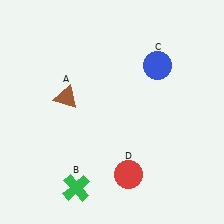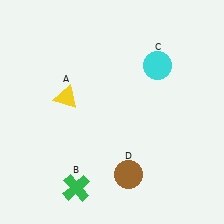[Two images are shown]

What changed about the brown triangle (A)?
In Image 1, A is brown. In Image 2, it changed to yellow.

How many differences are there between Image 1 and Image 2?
There are 3 differences between the two images.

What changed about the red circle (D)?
In Image 1, D is red. In Image 2, it changed to brown.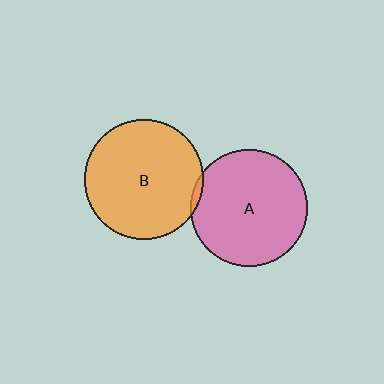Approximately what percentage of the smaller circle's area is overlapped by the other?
Approximately 5%.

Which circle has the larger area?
Circle B (orange).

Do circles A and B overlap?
Yes.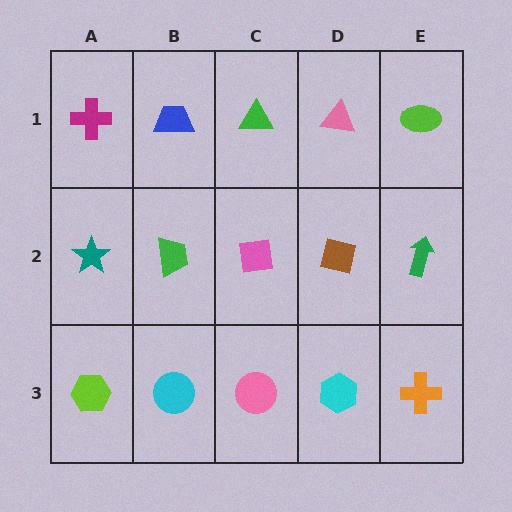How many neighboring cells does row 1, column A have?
2.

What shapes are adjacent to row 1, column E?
A green arrow (row 2, column E), a pink triangle (row 1, column D).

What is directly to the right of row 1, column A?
A blue trapezoid.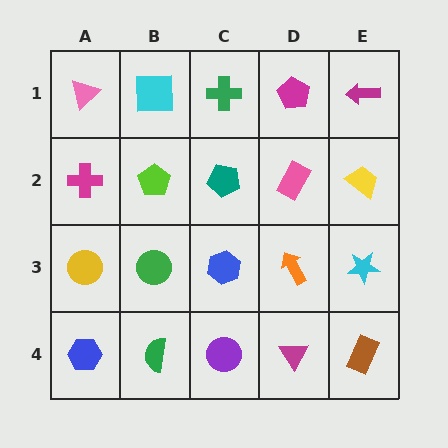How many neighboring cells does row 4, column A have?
2.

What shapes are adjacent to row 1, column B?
A lime pentagon (row 2, column B), a pink triangle (row 1, column A), a green cross (row 1, column C).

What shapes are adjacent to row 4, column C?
A blue hexagon (row 3, column C), a green semicircle (row 4, column B), a magenta triangle (row 4, column D).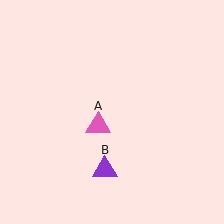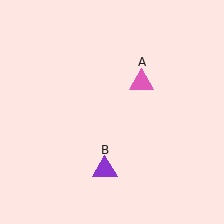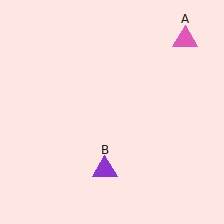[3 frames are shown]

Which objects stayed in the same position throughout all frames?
Purple triangle (object B) remained stationary.